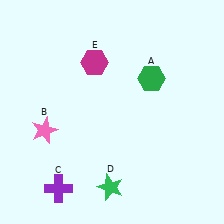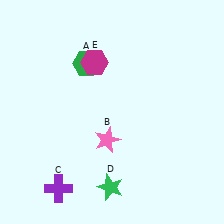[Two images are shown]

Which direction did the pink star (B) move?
The pink star (B) moved right.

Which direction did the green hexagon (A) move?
The green hexagon (A) moved left.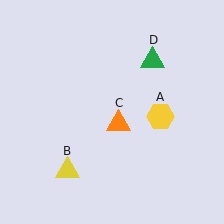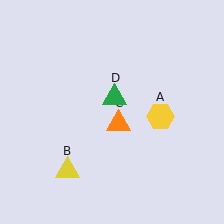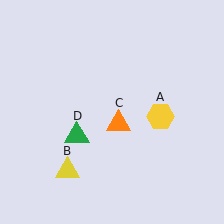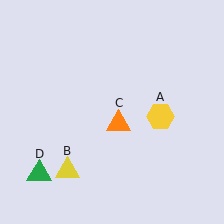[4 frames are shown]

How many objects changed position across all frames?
1 object changed position: green triangle (object D).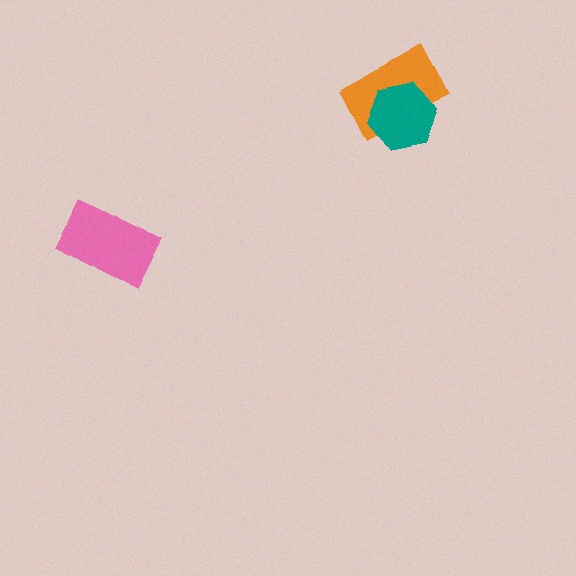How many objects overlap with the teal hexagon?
1 object overlaps with the teal hexagon.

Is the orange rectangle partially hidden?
Yes, it is partially covered by another shape.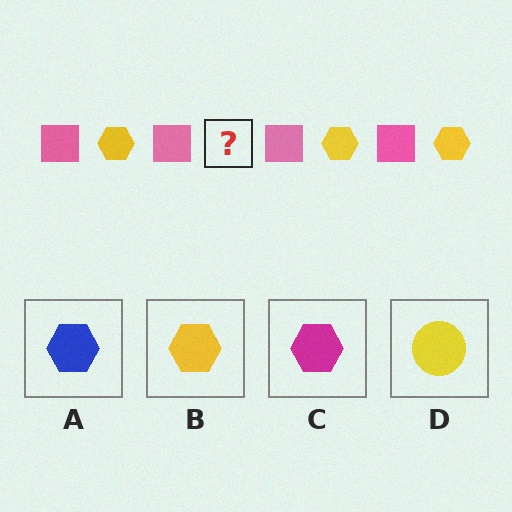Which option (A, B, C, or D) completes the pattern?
B.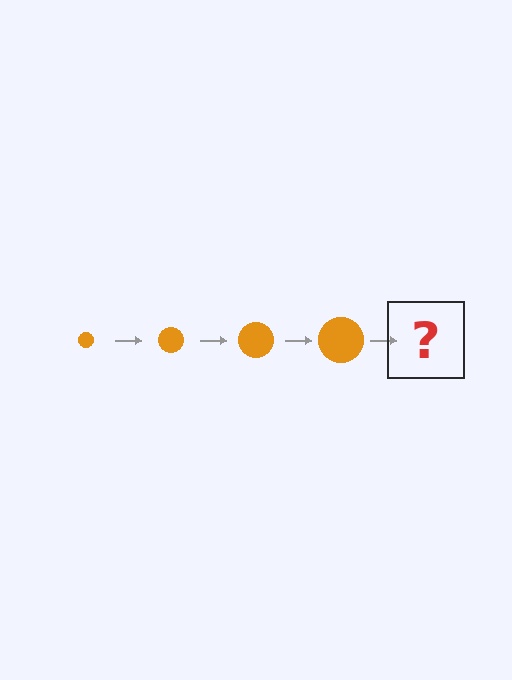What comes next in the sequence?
The next element should be an orange circle, larger than the previous one.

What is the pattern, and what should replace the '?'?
The pattern is that the circle gets progressively larger each step. The '?' should be an orange circle, larger than the previous one.